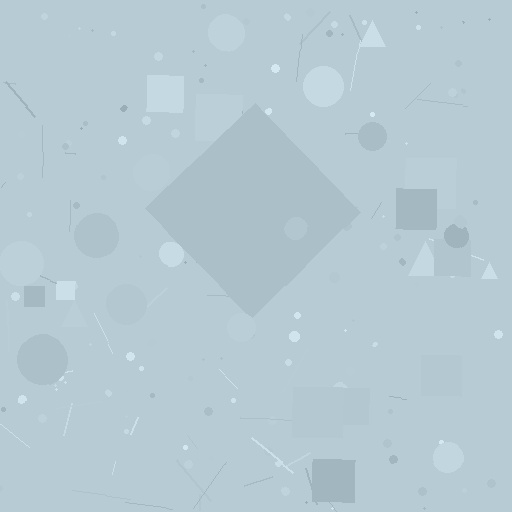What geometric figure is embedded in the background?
A diamond is embedded in the background.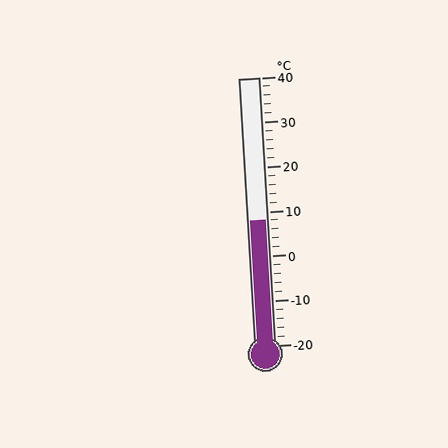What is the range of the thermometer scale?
The thermometer scale ranges from -20°C to 40°C.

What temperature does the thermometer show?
The thermometer shows approximately 8°C.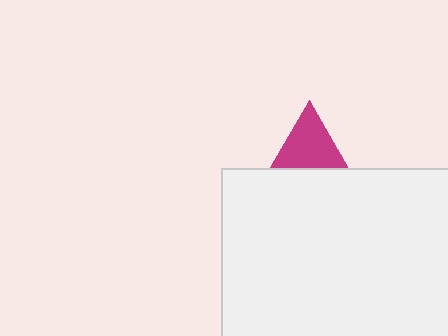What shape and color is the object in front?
The object in front is a white rectangle.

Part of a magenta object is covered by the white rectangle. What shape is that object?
It is a triangle.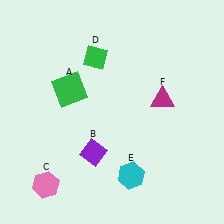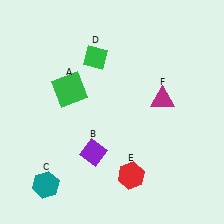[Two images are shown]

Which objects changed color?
C changed from pink to teal. E changed from cyan to red.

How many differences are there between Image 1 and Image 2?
There are 2 differences between the two images.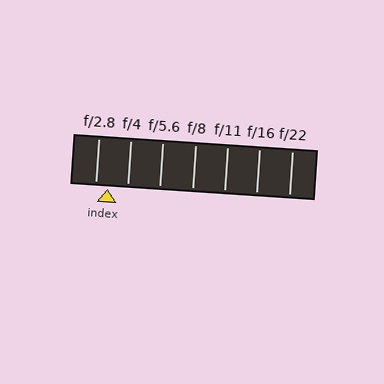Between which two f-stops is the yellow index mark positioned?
The index mark is between f/2.8 and f/4.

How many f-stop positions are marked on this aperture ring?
There are 7 f-stop positions marked.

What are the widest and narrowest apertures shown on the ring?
The widest aperture shown is f/2.8 and the narrowest is f/22.